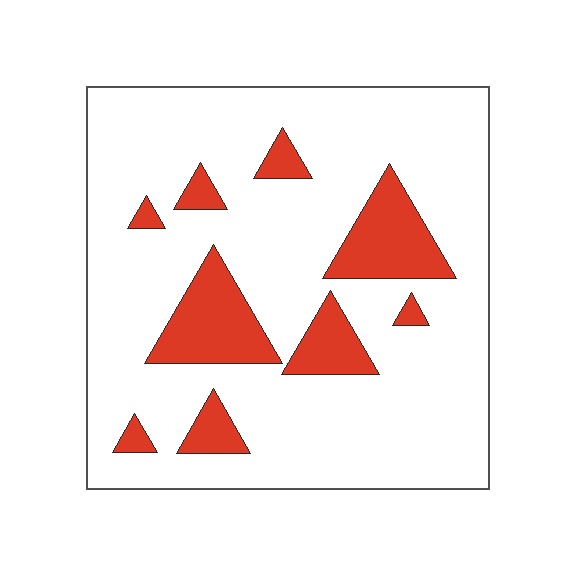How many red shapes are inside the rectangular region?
9.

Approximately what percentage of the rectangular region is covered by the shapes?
Approximately 15%.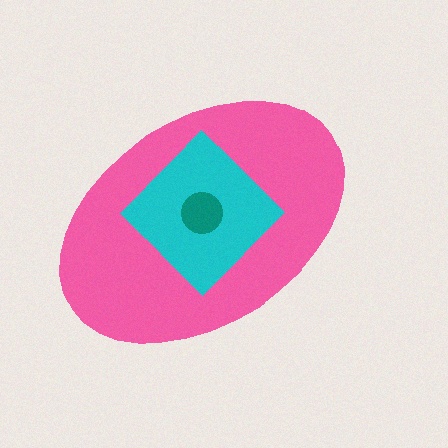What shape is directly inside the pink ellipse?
The cyan diamond.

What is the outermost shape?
The pink ellipse.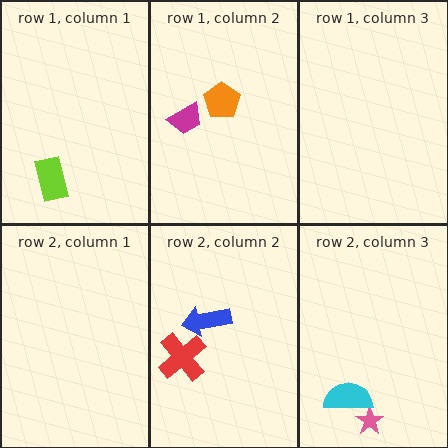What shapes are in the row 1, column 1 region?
The lime rectangle.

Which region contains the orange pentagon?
The row 1, column 2 region.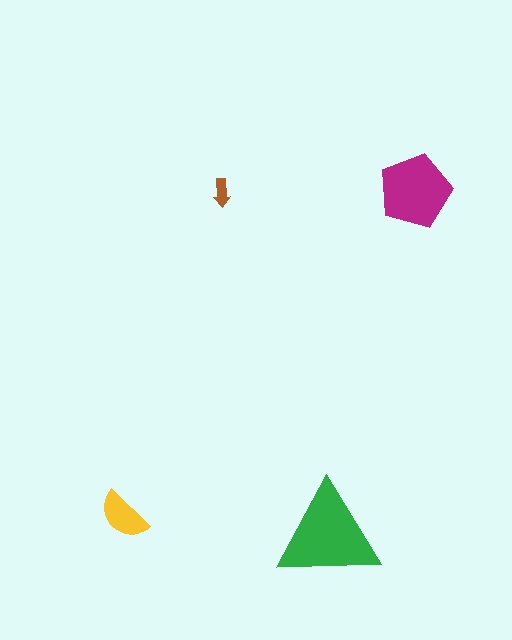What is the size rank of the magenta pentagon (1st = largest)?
2nd.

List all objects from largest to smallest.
The green triangle, the magenta pentagon, the yellow semicircle, the brown arrow.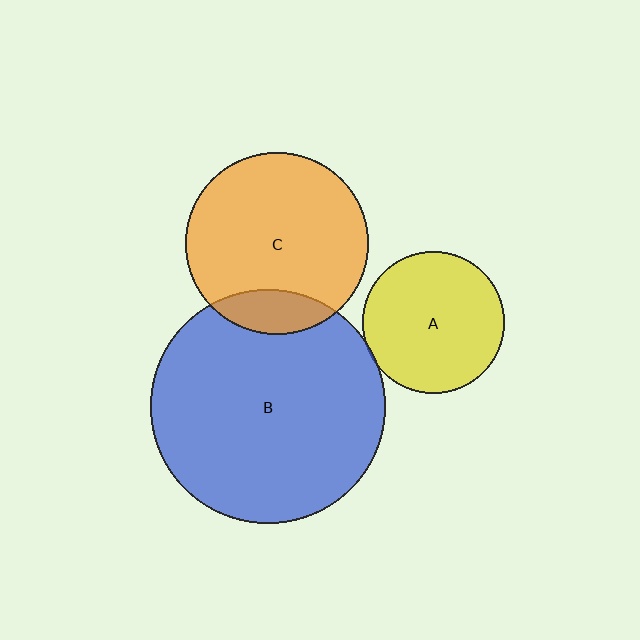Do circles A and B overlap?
Yes.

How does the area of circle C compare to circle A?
Approximately 1.7 times.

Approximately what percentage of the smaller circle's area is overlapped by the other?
Approximately 5%.